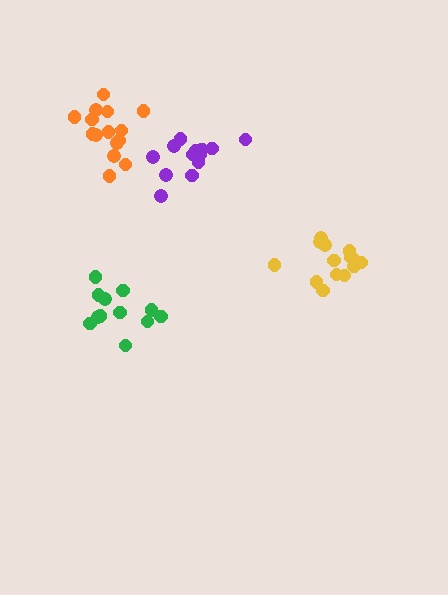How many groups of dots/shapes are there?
There are 4 groups.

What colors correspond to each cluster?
The clusters are colored: orange, green, yellow, purple.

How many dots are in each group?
Group 1: 15 dots, Group 2: 12 dots, Group 3: 14 dots, Group 4: 13 dots (54 total).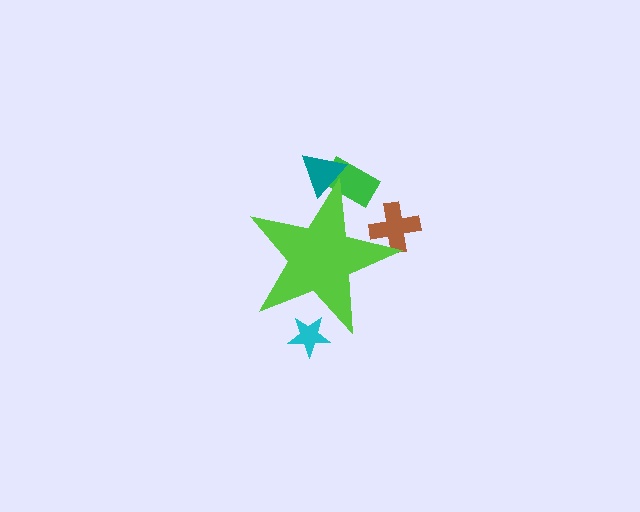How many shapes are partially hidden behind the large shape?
4 shapes are partially hidden.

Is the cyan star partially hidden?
Yes, the cyan star is partially hidden behind the lime star.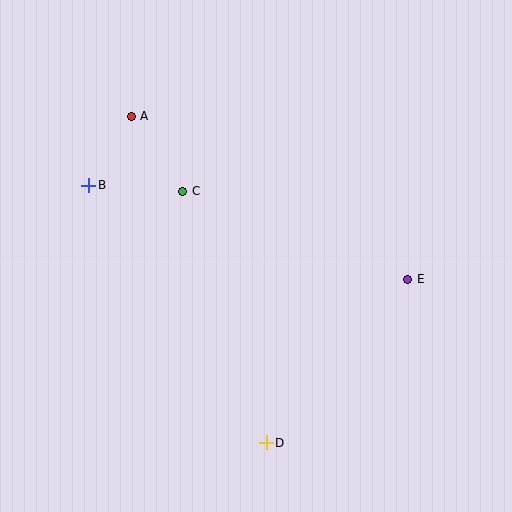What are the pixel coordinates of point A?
Point A is at (131, 116).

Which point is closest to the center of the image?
Point C at (183, 191) is closest to the center.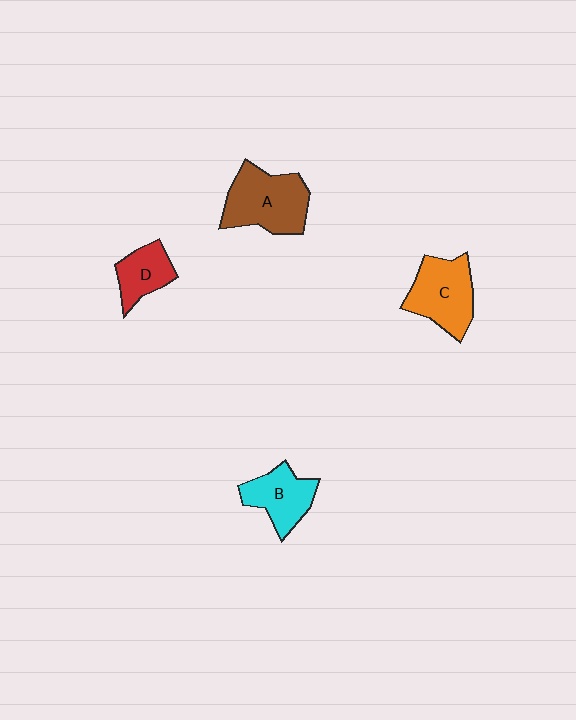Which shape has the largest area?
Shape A (brown).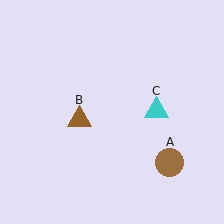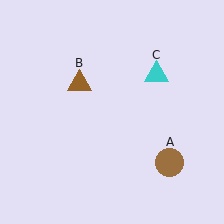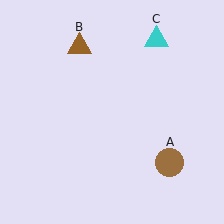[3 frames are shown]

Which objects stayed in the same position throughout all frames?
Brown circle (object A) remained stationary.